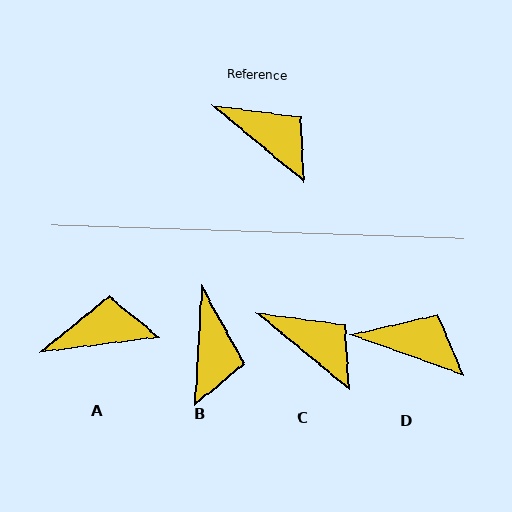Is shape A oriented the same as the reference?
No, it is off by about 47 degrees.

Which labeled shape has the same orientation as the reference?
C.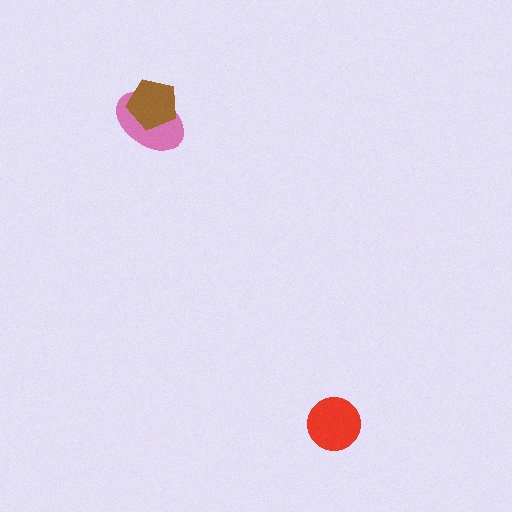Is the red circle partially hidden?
No, no other shape covers it.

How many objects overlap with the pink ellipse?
1 object overlaps with the pink ellipse.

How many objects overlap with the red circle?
0 objects overlap with the red circle.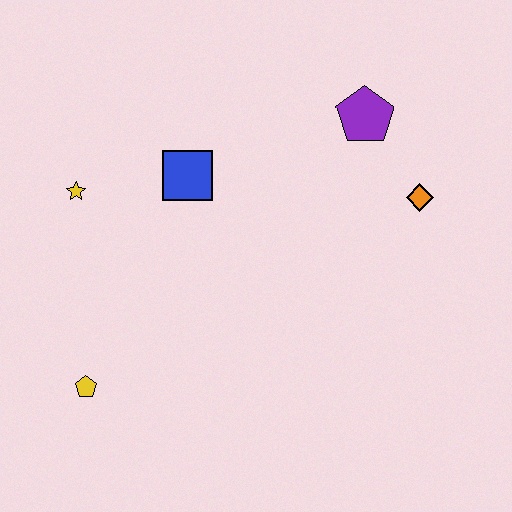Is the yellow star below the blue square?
Yes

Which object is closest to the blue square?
The yellow star is closest to the blue square.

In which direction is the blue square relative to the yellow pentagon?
The blue square is above the yellow pentagon.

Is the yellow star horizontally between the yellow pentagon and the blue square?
No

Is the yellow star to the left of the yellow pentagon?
Yes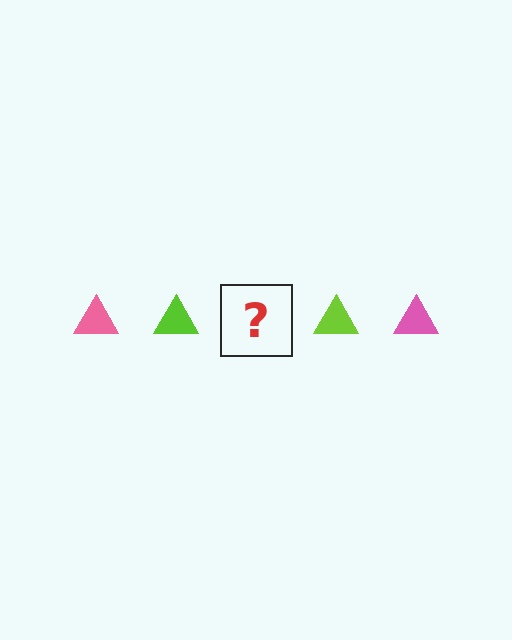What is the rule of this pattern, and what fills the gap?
The rule is that the pattern cycles through pink, lime triangles. The gap should be filled with a pink triangle.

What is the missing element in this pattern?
The missing element is a pink triangle.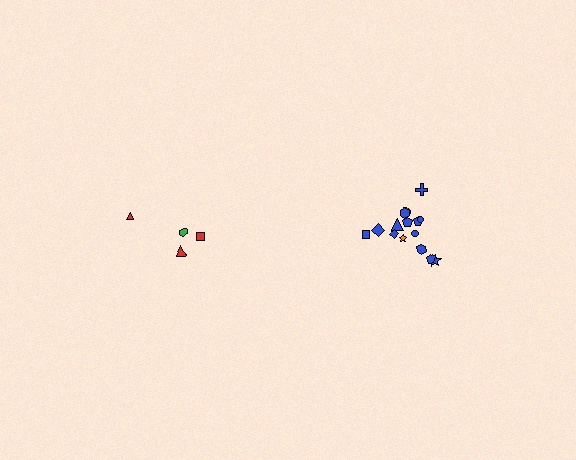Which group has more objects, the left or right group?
The right group.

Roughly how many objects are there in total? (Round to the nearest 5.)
Roughly 20 objects in total.